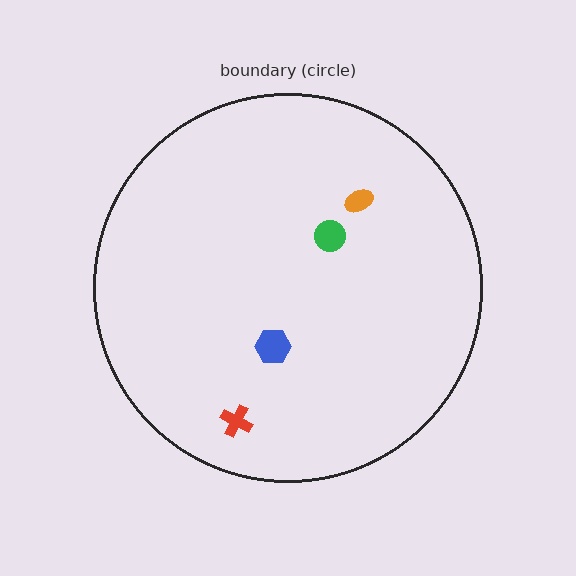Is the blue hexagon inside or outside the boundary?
Inside.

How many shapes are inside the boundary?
4 inside, 0 outside.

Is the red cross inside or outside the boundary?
Inside.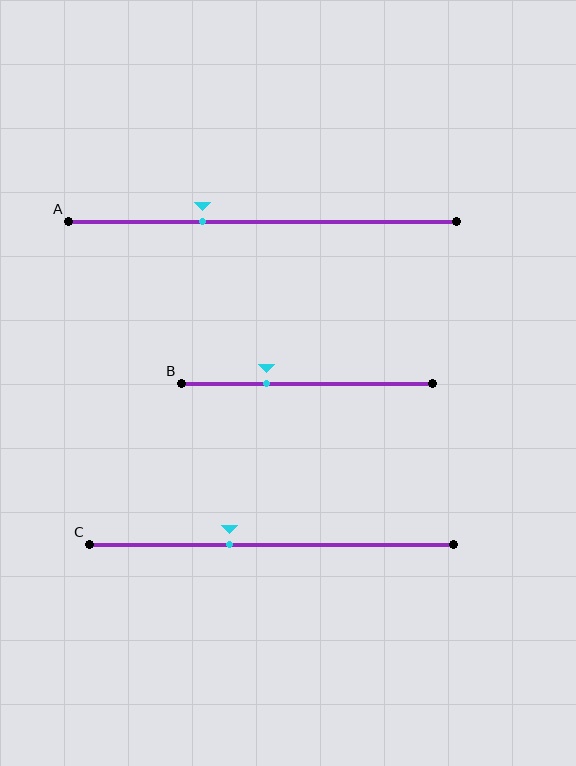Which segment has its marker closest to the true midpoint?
Segment C has its marker closest to the true midpoint.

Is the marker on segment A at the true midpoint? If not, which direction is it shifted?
No, the marker on segment A is shifted to the left by about 16% of the segment length.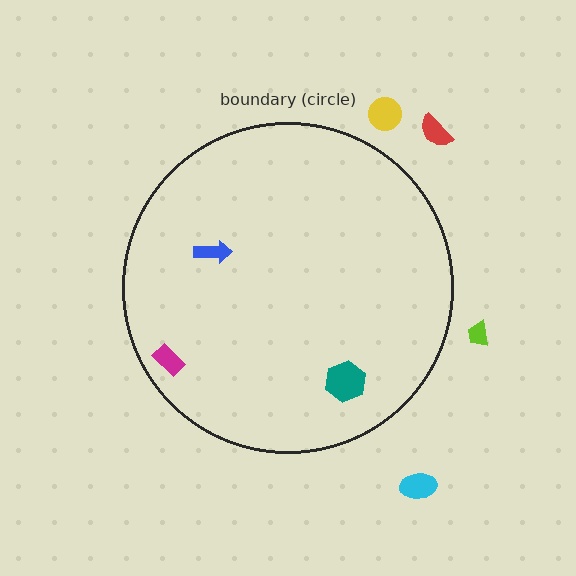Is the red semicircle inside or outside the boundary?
Outside.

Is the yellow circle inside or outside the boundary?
Outside.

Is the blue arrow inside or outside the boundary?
Inside.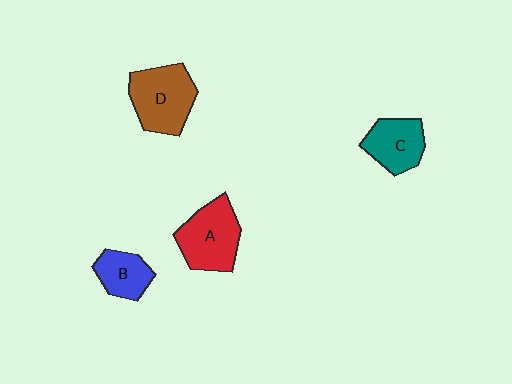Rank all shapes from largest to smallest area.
From largest to smallest: D (brown), A (red), C (teal), B (blue).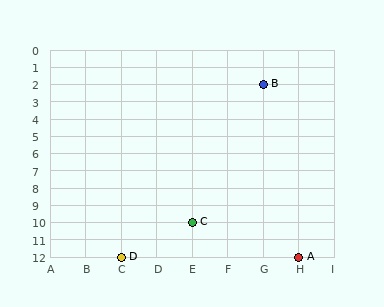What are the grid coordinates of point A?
Point A is at grid coordinates (H, 12).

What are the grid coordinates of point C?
Point C is at grid coordinates (E, 10).